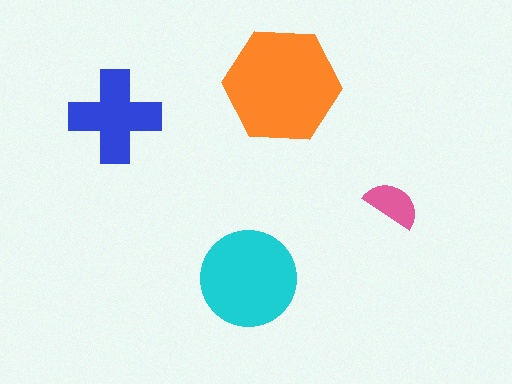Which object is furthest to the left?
The blue cross is leftmost.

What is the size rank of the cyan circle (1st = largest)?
2nd.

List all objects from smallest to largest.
The pink semicircle, the blue cross, the cyan circle, the orange hexagon.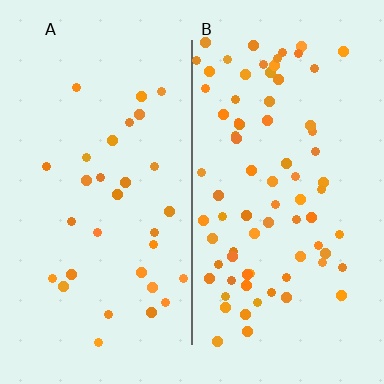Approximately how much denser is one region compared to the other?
Approximately 2.5× — region B over region A.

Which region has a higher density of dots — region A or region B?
B (the right).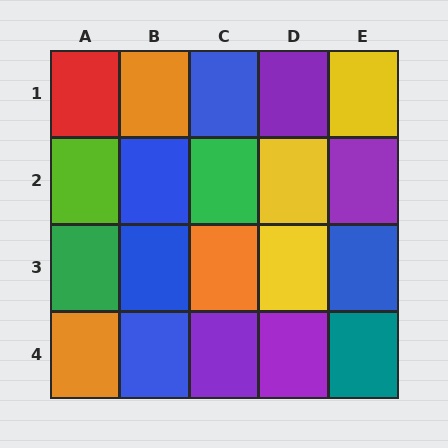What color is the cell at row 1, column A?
Red.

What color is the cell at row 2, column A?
Lime.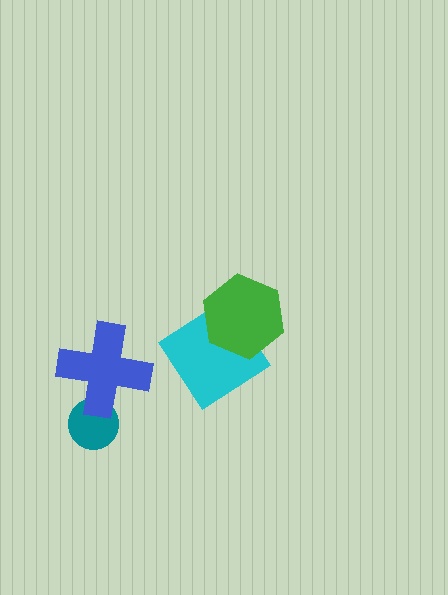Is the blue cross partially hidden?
No, no other shape covers it.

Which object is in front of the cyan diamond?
The green hexagon is in front of the cyan diamond.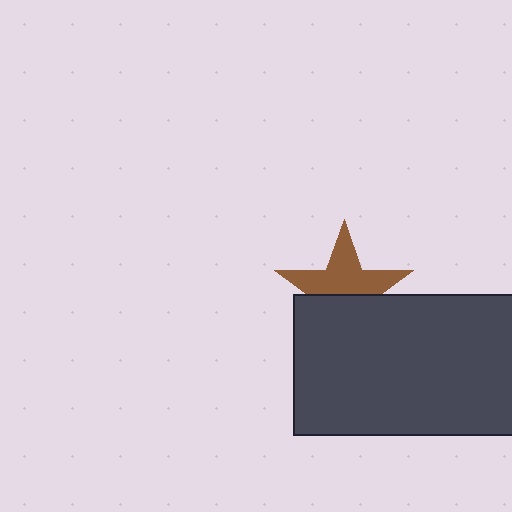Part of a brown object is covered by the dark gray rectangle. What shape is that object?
It is a star.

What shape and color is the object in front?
The object in front is a dark gray rectangle.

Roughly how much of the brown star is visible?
About half of it is visible (roughly 55%).